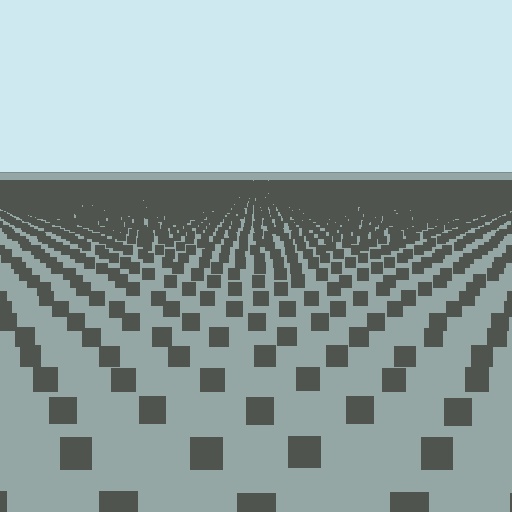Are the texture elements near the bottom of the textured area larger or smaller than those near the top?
Larger. Near the bottom, elements are closer to the viewer and appear at a bigger on-screen size.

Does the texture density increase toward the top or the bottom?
Density increases toward the top.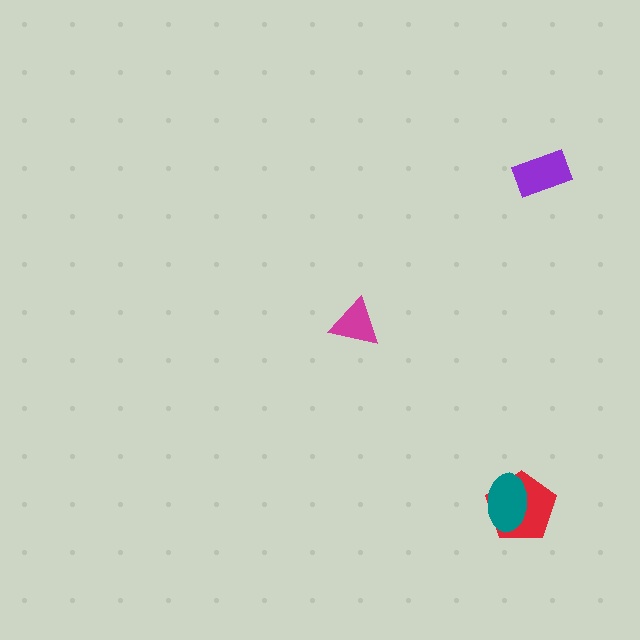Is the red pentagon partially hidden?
Yes, it is partially covered by another shape.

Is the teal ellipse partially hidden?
No, no other shape covers it.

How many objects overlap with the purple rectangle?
0 objects overlap with the purple rectangle.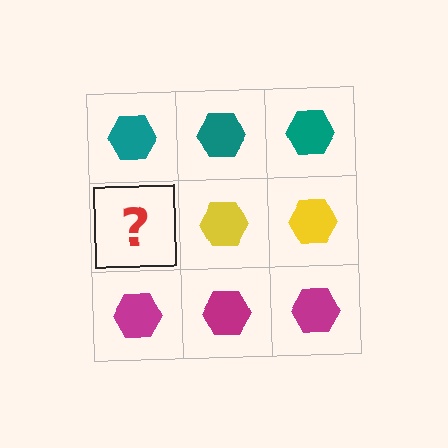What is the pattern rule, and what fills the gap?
The rule is that each row has a consistent color. The gap should be filled with a yellow hexagon.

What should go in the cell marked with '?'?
The missing cell should contain a yellow hexagon.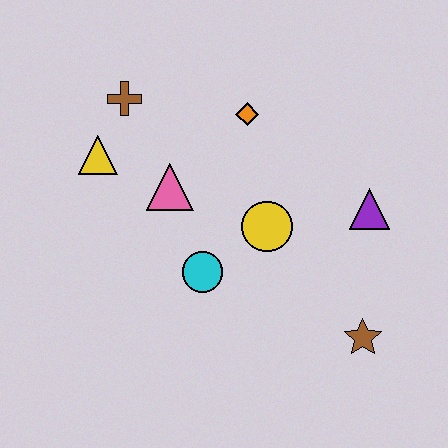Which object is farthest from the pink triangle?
The brown star is farthest from the pink triangle.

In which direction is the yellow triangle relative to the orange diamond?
The yellow triangle is to the left of the orange diamond.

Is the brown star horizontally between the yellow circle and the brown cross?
No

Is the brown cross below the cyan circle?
No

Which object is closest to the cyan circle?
The yellow circle is closest to the cyan circle.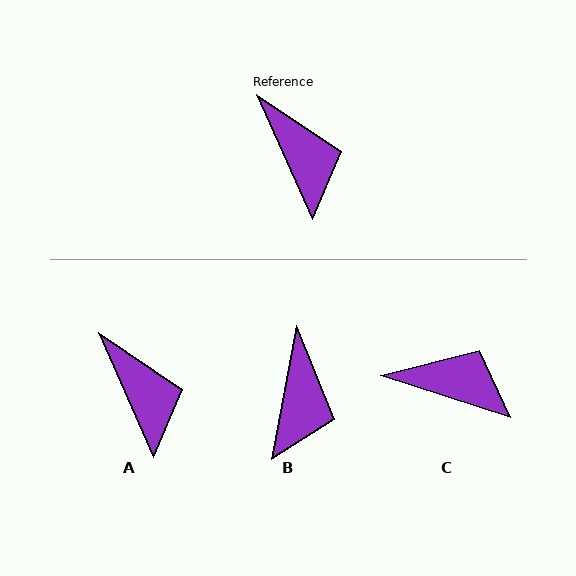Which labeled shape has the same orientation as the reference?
A.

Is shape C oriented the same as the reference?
No, it is off by about 48 degrees.